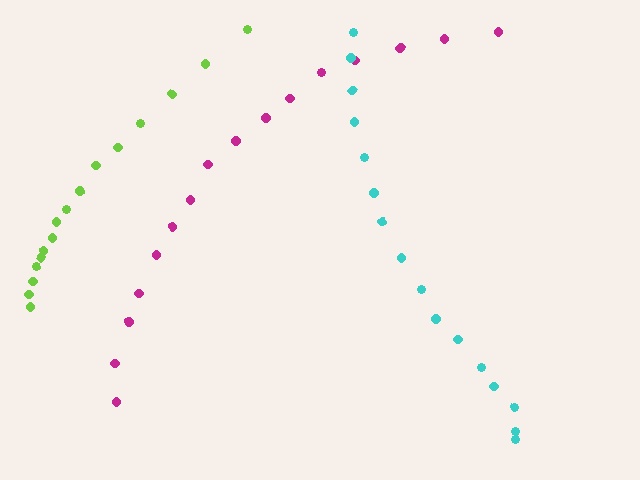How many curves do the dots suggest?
There are 3 distinct paths.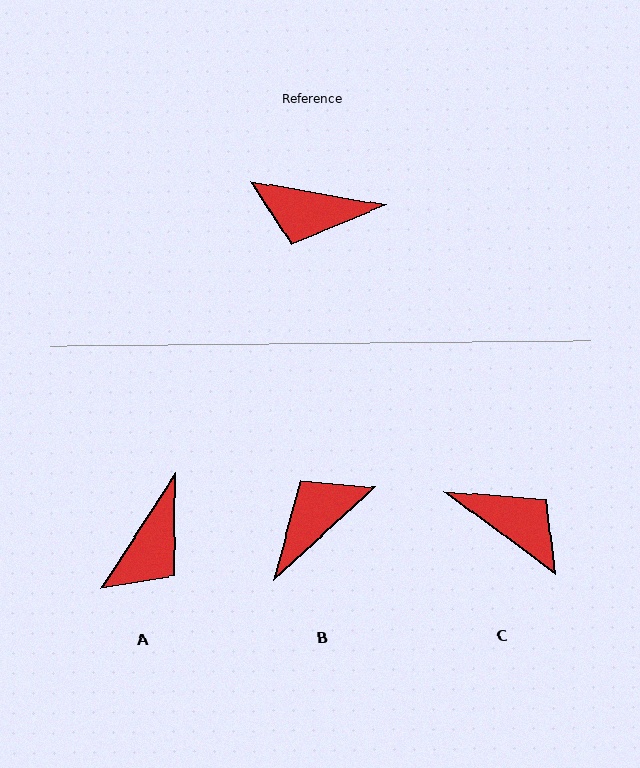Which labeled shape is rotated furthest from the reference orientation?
C, about 153 degrees away.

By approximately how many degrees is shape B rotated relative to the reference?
Approximately 128 degrees clockwise.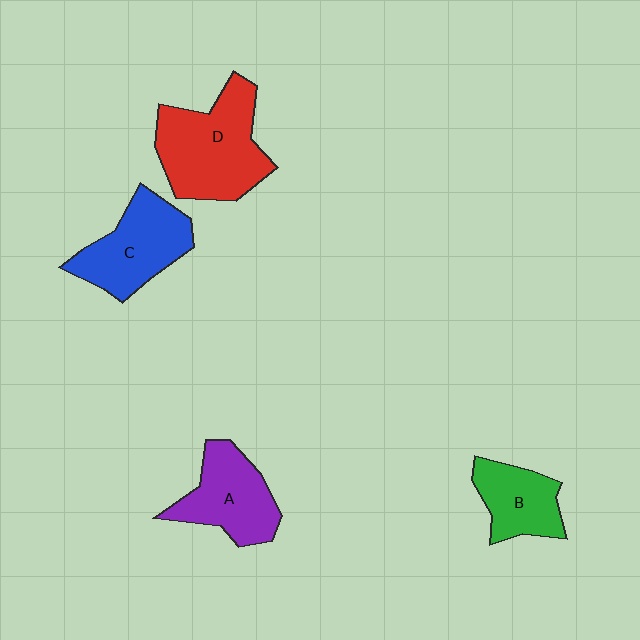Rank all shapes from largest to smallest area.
From largest to smallest: D (red), C (blue), A (purple), B (green).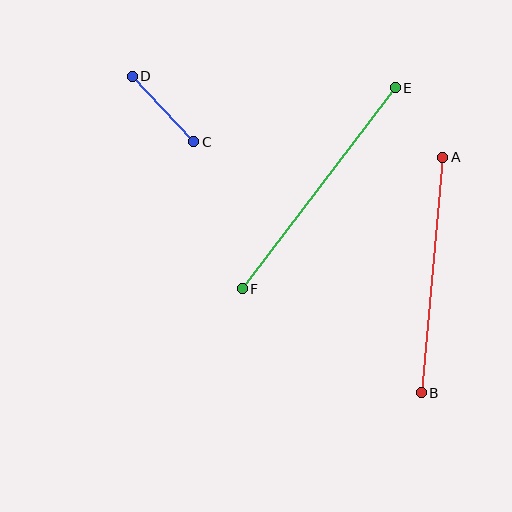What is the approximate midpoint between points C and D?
The midpoint is at approximately (163, 109) pixels.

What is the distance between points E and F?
The distance is approximately 253 pixels.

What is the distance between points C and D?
The distance is approximately 90 pixels.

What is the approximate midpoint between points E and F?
The midpoint is at approximately (319, 188) pixels.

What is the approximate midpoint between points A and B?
The midpoint is at approximately (432, 275) pixels.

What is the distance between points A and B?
The distance is approximately 236 pixels.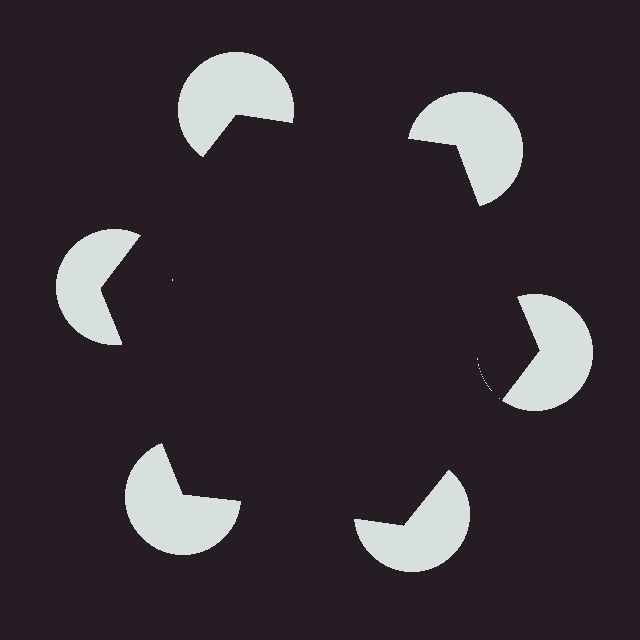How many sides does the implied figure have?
6 sides.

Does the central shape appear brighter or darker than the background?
It typically appears slightly darker than the background, even though no actual brightness change is drawn.